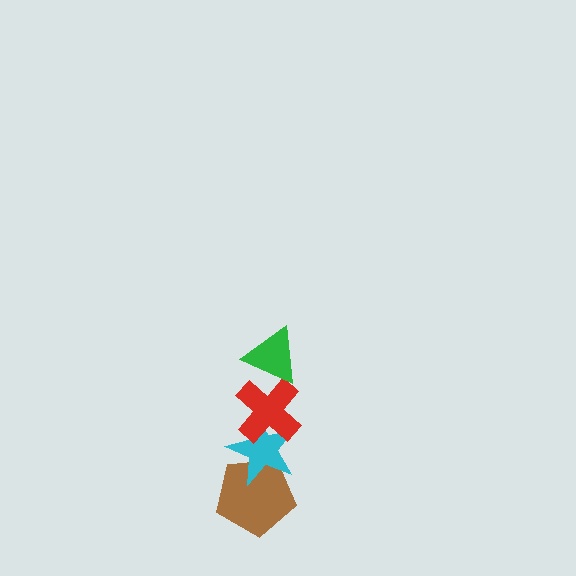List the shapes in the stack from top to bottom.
From top to bottom: the green triangle, the red cross, the cyan star, the brown pentagon.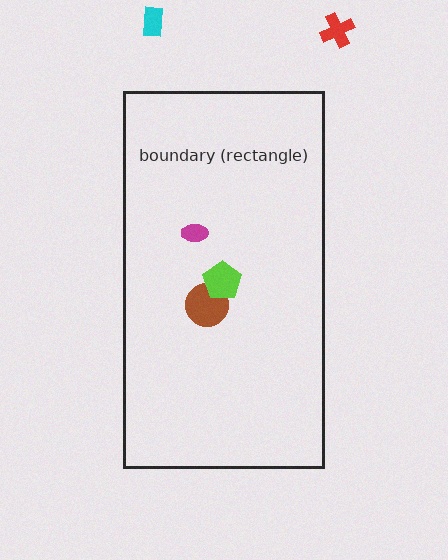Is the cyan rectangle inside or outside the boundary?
Outside.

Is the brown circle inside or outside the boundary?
Inside.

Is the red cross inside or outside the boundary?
Outside.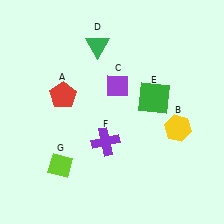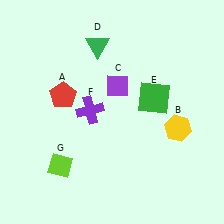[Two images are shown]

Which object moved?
The purple cross (F) moved up.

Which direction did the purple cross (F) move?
The purple cross (F) moved up.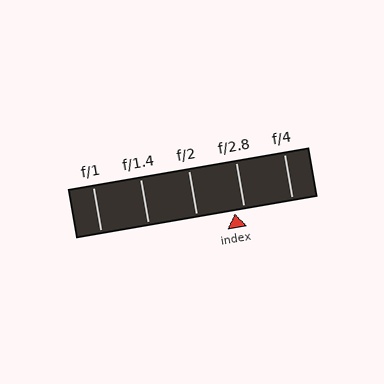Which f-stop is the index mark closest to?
The index mark is closest to f/2.8.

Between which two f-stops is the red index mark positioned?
The index mark is between f/2 and f/2.8.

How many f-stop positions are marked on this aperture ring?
There are 5 f-stop positions marked.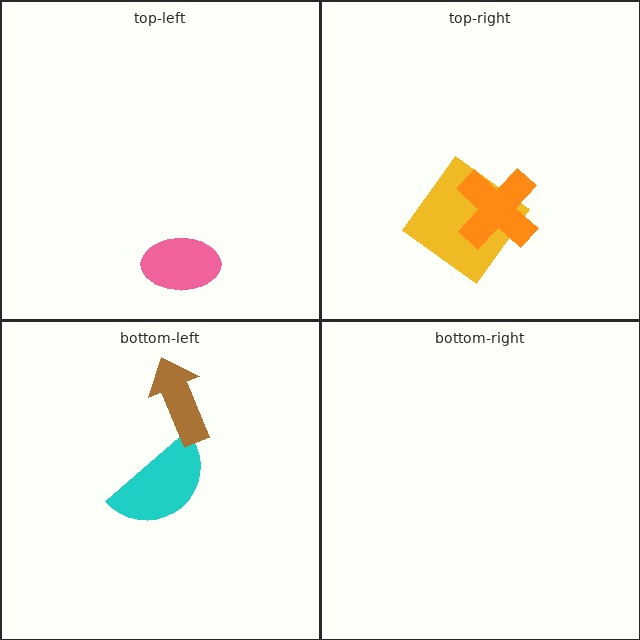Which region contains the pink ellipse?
The top-left region.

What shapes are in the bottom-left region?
The cyan semicircle, the brown arrow.